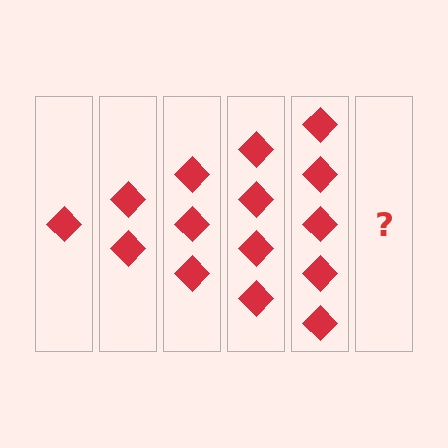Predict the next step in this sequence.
The next step is 6 diamonds.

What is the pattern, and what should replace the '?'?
The pattern is that each step adds one more diamond. The '?' should be 6 diamonds.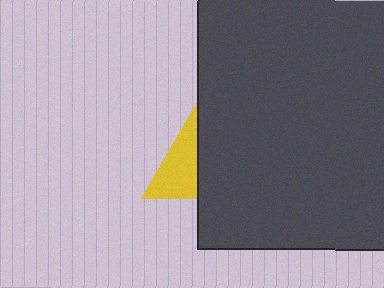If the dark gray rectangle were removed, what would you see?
You would see the complete yellow triangle.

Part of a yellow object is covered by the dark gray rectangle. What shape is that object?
It is a triangle.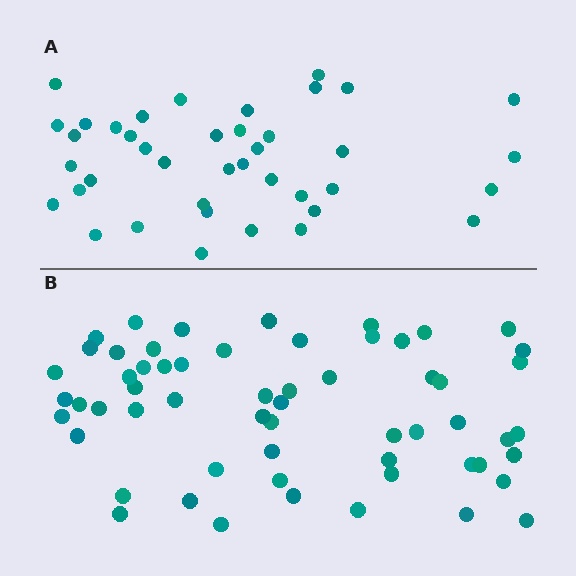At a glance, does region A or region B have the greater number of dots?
Region B (the bottom region) has more dots.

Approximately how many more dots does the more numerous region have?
Region B has approximately 20 more dots than region A.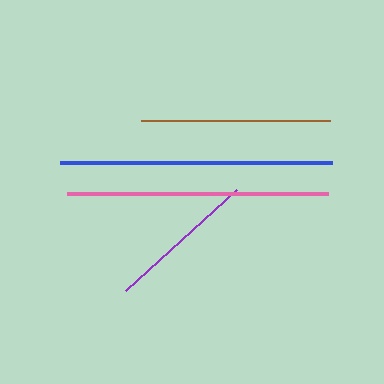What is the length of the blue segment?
The blue segment is approximately 272 pixels long.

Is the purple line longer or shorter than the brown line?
The brown line is longer than the purple line.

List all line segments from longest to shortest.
From longest to shortest: blue, pink, brown, purple.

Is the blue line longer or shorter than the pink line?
The blue line is longer than the pink line.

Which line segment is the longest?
The blue line is the longest at approximately 272 pixels.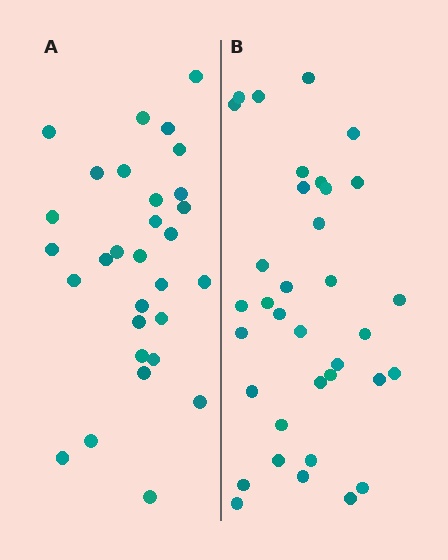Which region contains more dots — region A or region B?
Region B (the right region) has more dots.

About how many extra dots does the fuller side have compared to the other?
Region B has about 5 more dots than region A.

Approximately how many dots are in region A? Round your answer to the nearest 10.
About 30 dots.